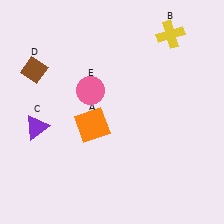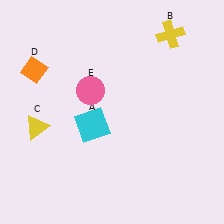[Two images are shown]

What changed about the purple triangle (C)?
In Image 1, C is purple. In Image 2, it changed to yellow.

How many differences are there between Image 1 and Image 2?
There are 3 differences between the two images.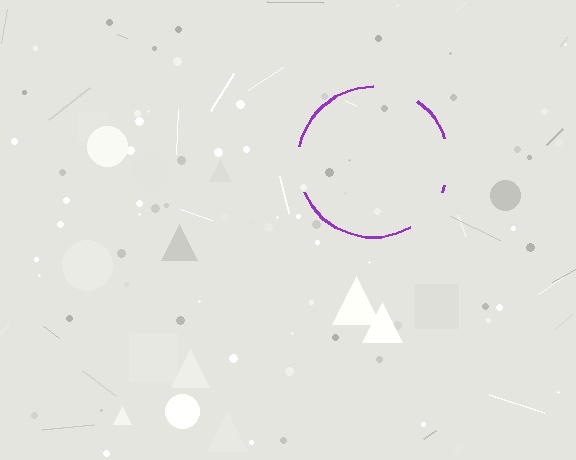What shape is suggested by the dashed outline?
The dashed outline suggests a circle.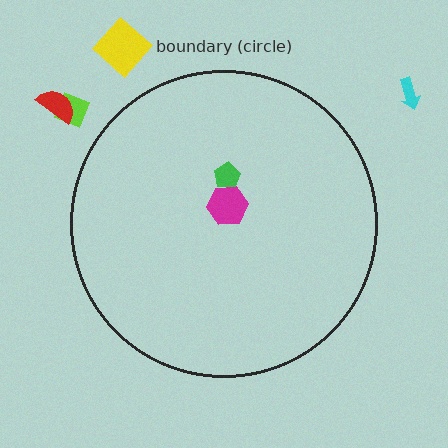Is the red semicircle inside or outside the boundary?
Outside.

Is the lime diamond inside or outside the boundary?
Outside.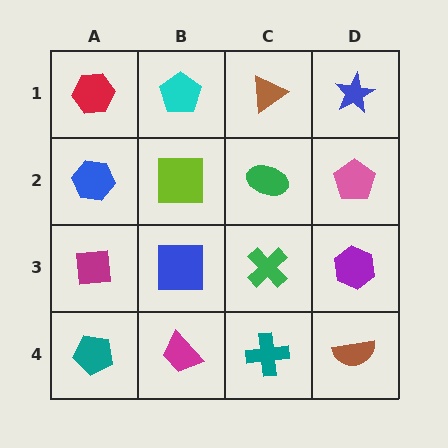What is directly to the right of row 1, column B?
A brown triangle.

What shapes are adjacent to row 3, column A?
A blue hexagon (row 2, column A), a teal pentagon (row 4, column A), a blue square (row 3, column B).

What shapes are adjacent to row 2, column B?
A cyan pentagon (row 1, column B), a blue square (row 3, column B), a blue hexagon (row 2, column A), a green ellipse (row 2, column C).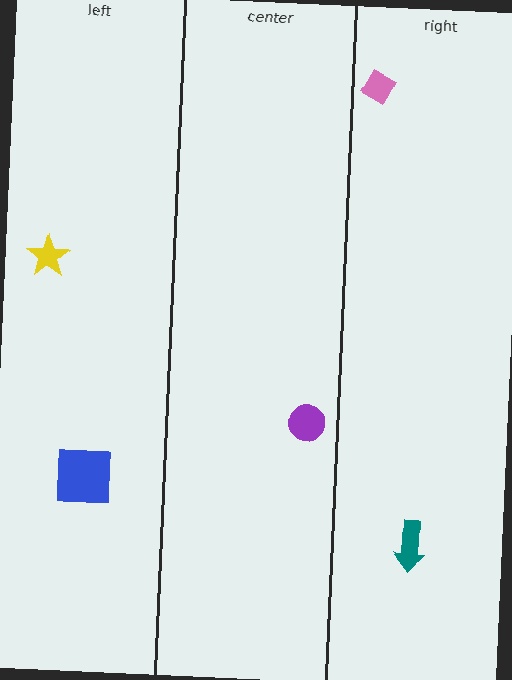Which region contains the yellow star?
The left region.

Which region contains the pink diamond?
The right region.